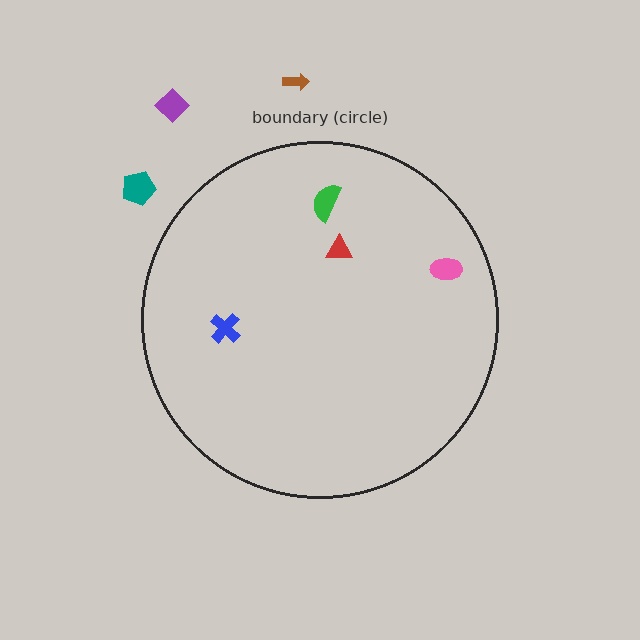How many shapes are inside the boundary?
4 inside, 3 outside.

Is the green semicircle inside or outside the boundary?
Inside.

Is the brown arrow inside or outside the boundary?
Outside.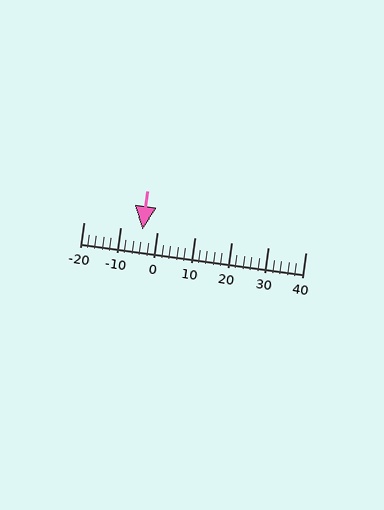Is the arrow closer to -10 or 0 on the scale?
The arrow is closer to 0.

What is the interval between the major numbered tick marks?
The major tick marks are spaced 10 units apart.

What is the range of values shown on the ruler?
The ruler shows values from -20 to 40.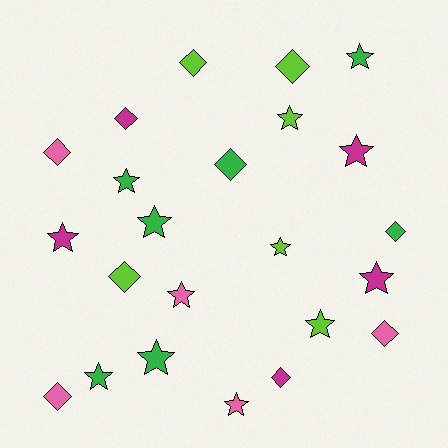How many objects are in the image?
There are 23 objects.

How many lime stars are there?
There are 3 lime stars.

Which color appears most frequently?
Green, with 7 objects.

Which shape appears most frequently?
Star, with 13 objects.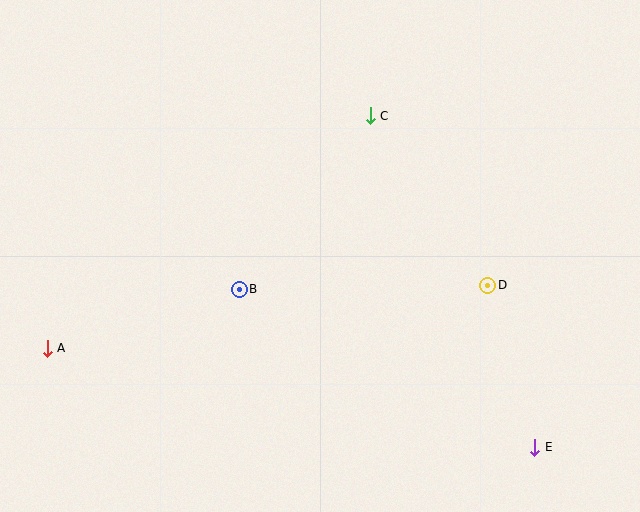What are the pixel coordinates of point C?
Point C is at (370, 116).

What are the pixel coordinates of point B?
Point B is at (239, 289).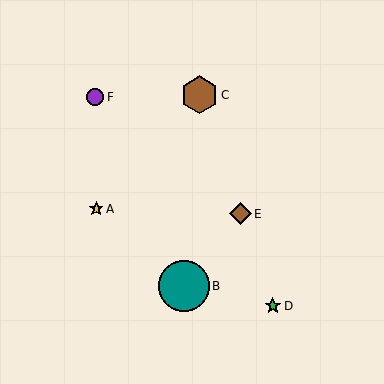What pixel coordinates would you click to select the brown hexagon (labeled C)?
Click at (200, 95) to select the brown hexagon C.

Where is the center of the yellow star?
The center of the yellow star is at (96, 209).